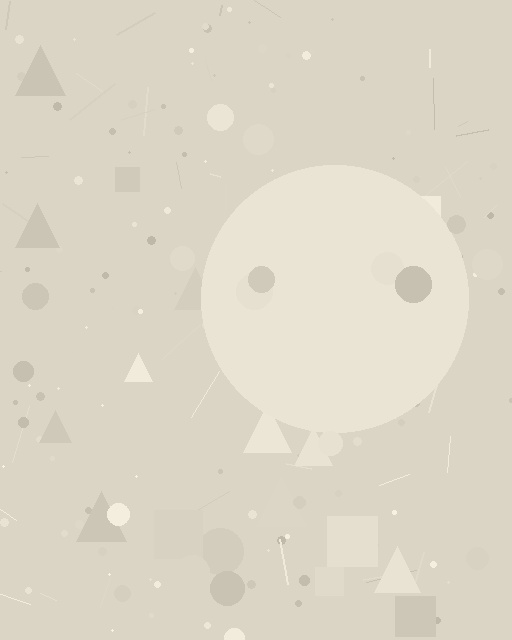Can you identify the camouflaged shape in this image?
The camouflaged shape is a circle.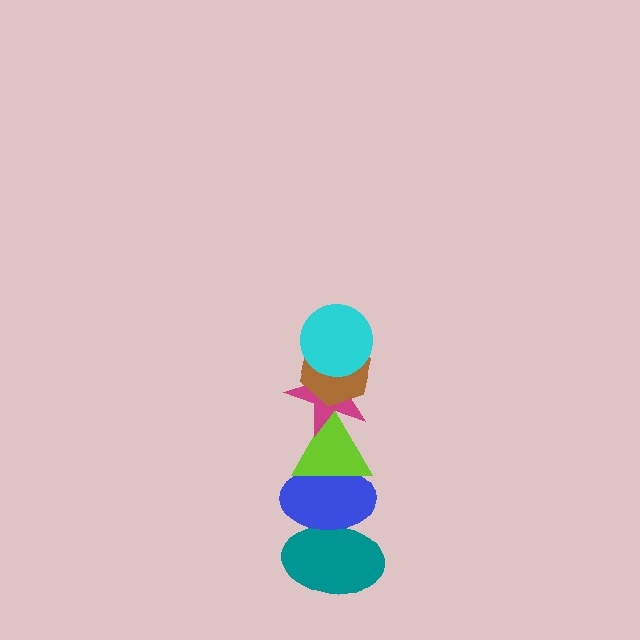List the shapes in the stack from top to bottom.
From top to bottom: the cyan circle, the brown hexagon, the magenta star, the lime triangle, the blue ellipse, the teal ellipse.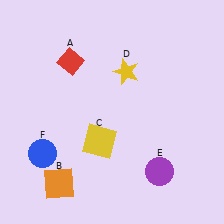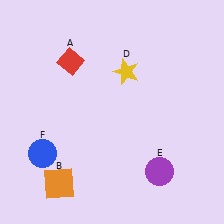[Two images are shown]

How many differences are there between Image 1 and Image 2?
There is 1 difference between the two images.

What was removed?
The yellow square (C) was removed in Image 2.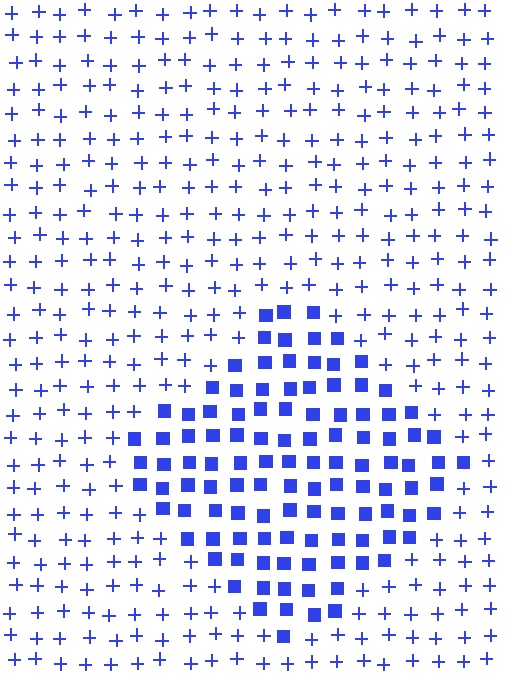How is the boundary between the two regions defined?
The boundary is defined by a change in element shape: squares inside vs. plus signs outside. All elements share the same color and spacing.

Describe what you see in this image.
The image is filled with small blue elements arranged in a uniform grid. A diamond-shaped region contains squares, while the surrounding area contains plus signs. The boundary is defined purely by the change in element shape.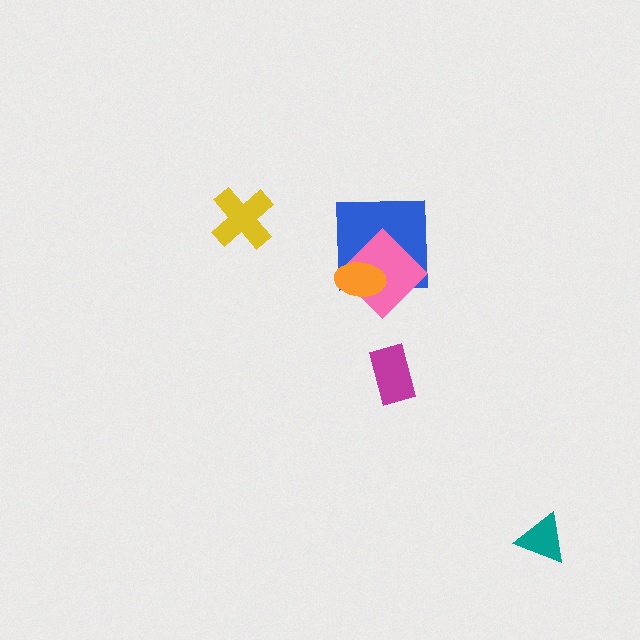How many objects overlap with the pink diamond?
2 objects overlap with the pink diamond.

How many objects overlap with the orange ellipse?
2 objects overlap with the orange ellipse.